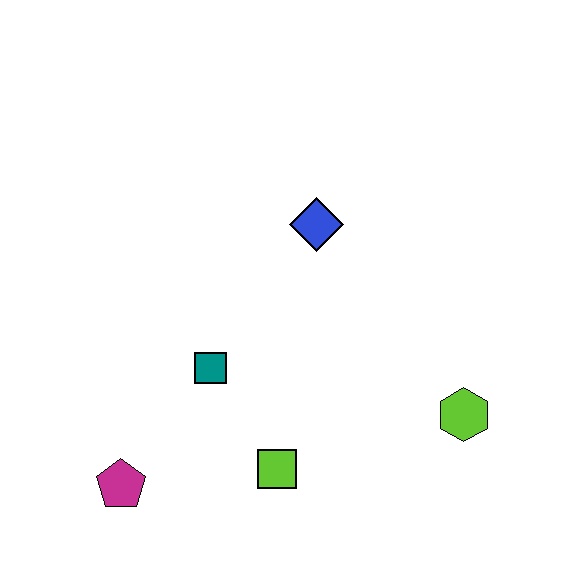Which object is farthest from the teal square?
The lime hexagon is farthest from the teal square.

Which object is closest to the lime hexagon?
The lime square is closest to the lime hexagon.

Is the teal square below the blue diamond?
Yes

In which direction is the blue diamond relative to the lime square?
The blue diamond is above the lime square.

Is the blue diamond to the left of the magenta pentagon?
No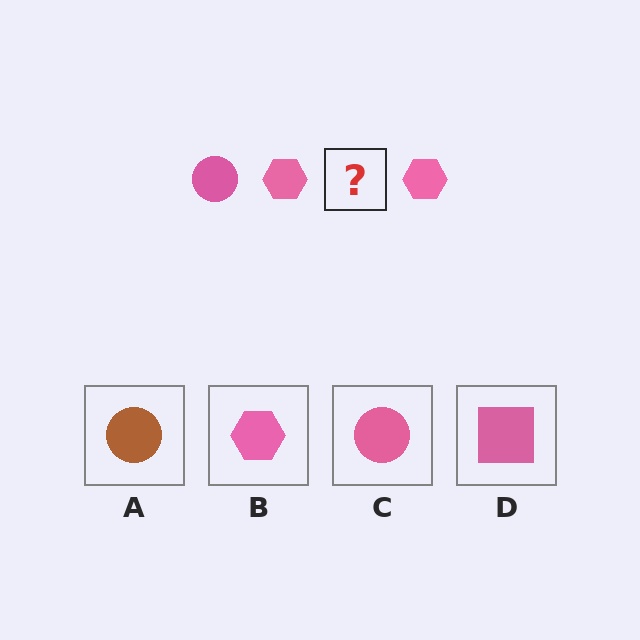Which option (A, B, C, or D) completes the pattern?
C.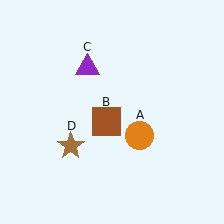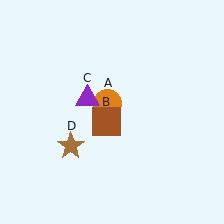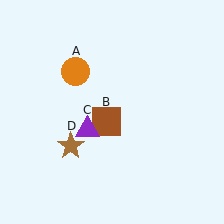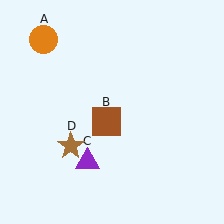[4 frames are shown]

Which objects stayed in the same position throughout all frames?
Brown square (object B) and brown star (object D) remained stationary.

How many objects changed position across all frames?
2 objects changed position: orange circle (object A), purple triangle (object C).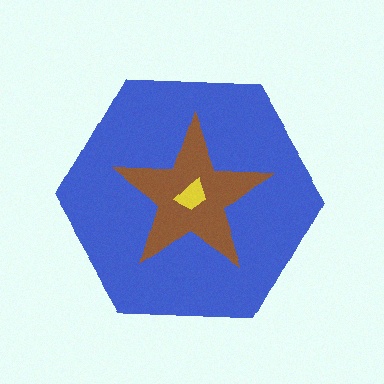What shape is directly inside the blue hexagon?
The brown star.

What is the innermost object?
The yellow trapezoid.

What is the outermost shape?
The blue hexagon.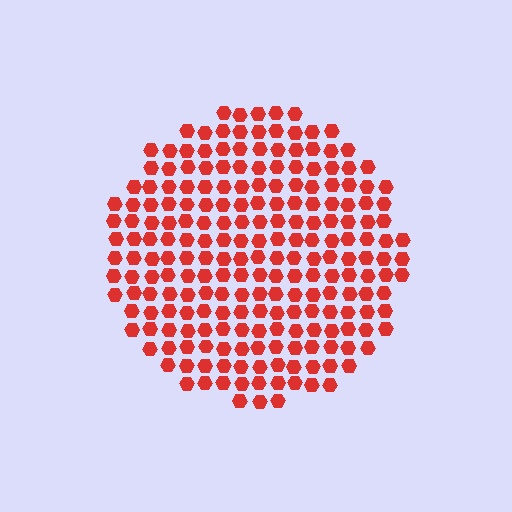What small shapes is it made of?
It is made of small hexagons.